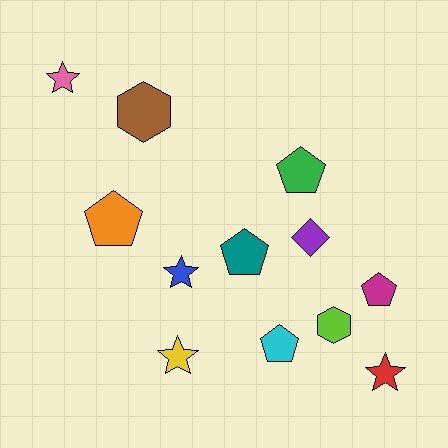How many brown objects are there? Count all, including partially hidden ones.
There is 1 brown object.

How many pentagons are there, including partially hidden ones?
There are 5 pentagons.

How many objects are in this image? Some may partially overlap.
There are 12 objects.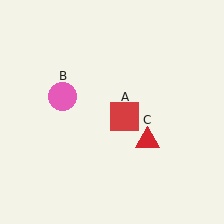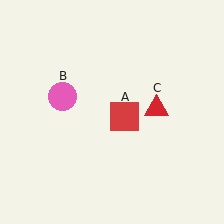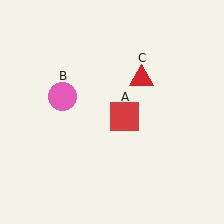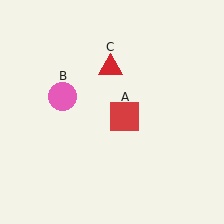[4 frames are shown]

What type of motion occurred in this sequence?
The red triangle (object C) rotated counterclockwise around the center of the scene.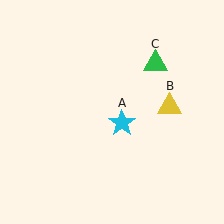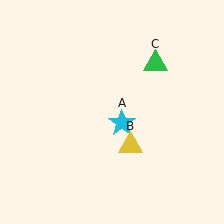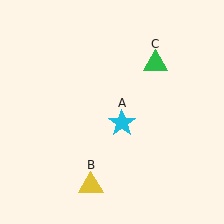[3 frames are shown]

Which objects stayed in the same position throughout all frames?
Cyan star (object A) and green triangle (object C) remained stationary.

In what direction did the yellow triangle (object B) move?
The yellow triangle (object B) moved down and to the left.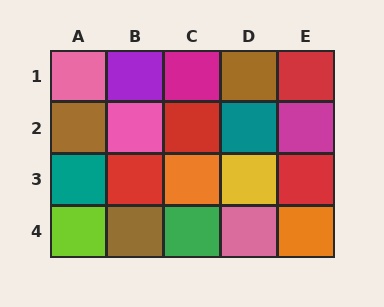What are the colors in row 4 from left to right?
Lime, brown, green, pink, orange.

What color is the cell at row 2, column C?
Red.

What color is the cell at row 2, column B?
Pink.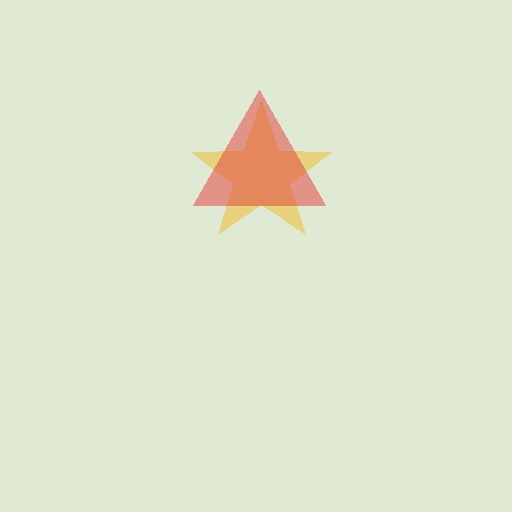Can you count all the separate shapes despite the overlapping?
Yes, there are 2 separate shapes.